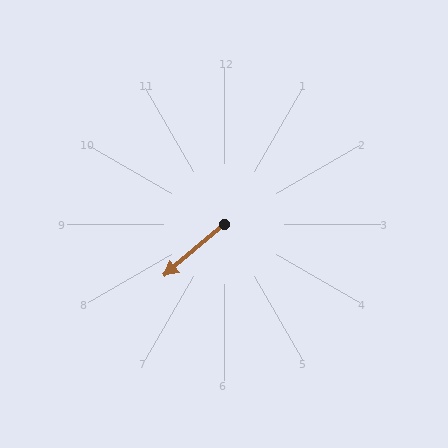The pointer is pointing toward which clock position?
Roughly 8 o'clock.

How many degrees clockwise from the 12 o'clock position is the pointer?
Approximately 230 degrees.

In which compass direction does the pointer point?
Southwest.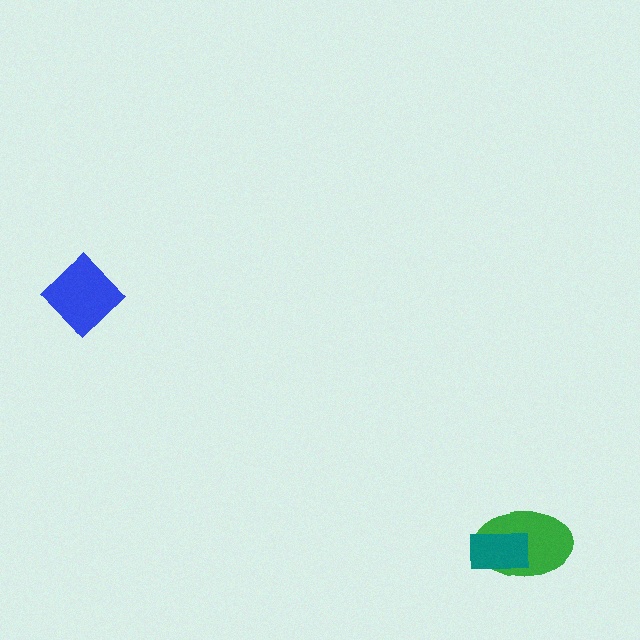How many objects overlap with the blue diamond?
0 objects overlap with the blue diamond.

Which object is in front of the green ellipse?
The teal rectangle is in front of the green ellipse.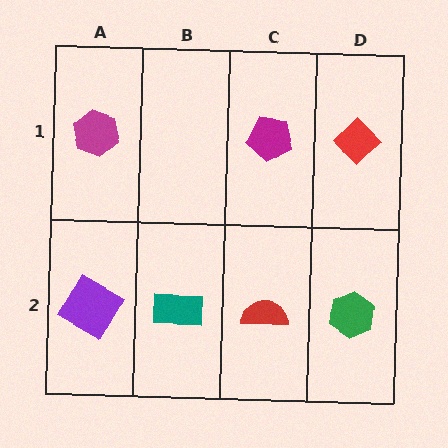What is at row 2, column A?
A purple diamond.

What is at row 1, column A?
A magenta hexagon.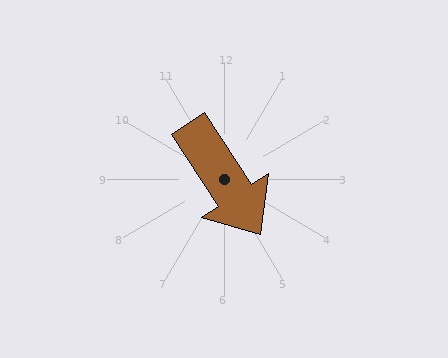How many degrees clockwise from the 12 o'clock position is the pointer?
Approximately 147 degrees.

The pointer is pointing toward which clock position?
Roughly 5 o'clock.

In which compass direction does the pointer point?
Southeast.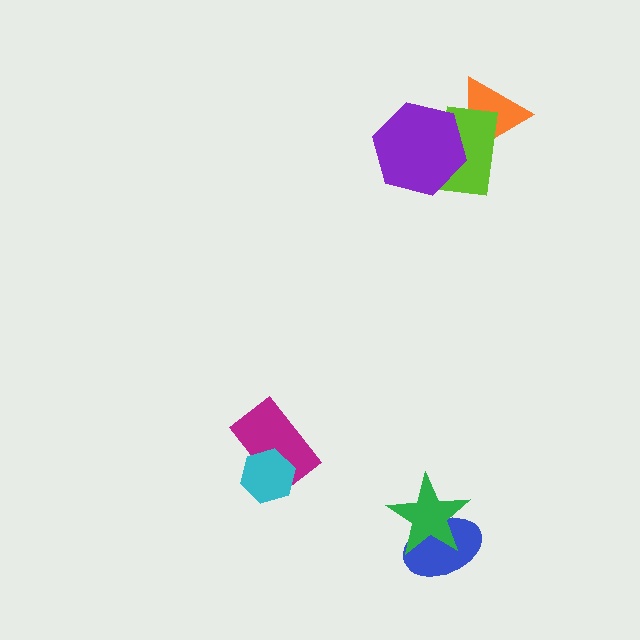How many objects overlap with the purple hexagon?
2 objects overlap with the purple hexagon.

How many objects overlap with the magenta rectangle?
1 object overlaps with the magenta rectangle.